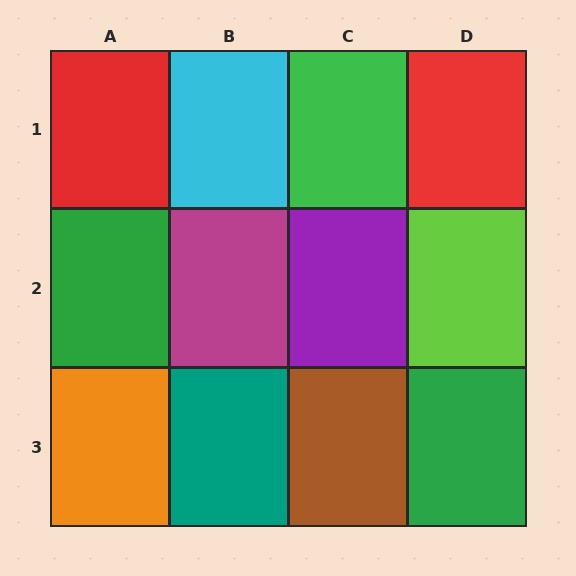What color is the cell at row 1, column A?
Red.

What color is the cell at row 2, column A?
Green.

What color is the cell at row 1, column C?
Green.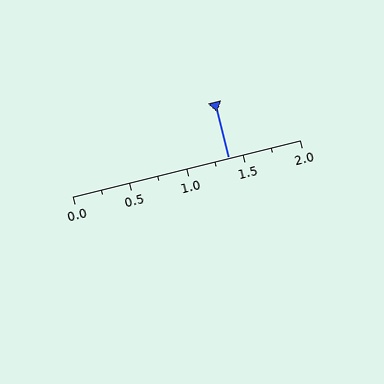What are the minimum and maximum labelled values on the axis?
The axis runs from 0.0 to 2.0.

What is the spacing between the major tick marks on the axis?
The major ticks are spaced 0.5 apart.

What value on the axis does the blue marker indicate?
The marker indicates approximately 1.38.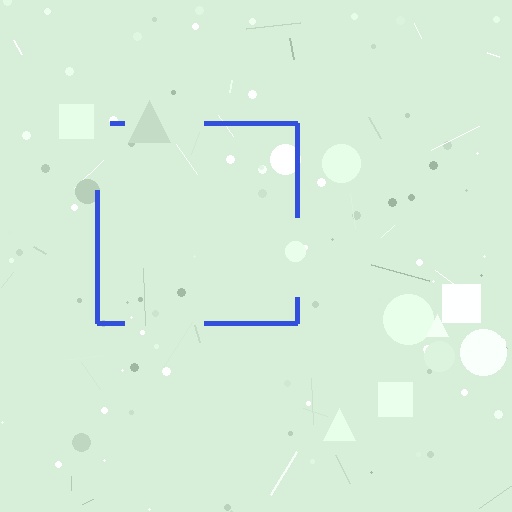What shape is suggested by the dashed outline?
The dashed outline suggests a square.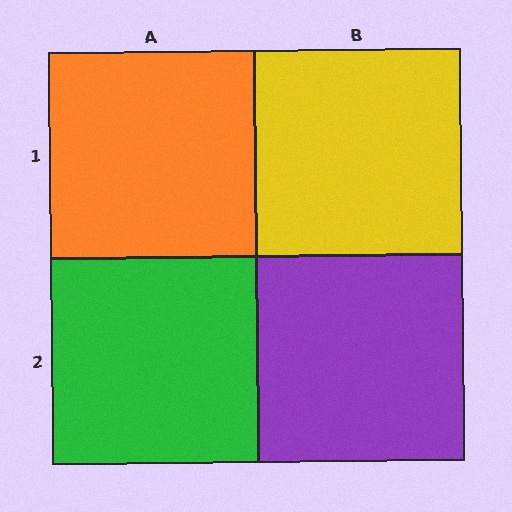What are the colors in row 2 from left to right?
Green, purple.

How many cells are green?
1 cell is green.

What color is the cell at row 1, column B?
Yellow.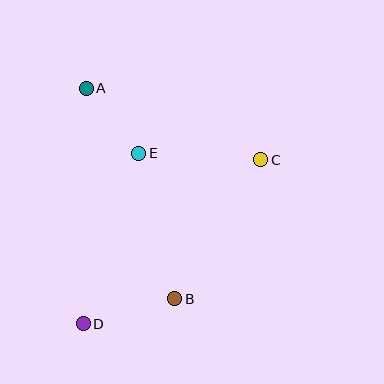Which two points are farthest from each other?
Points C and D are farthest from each other.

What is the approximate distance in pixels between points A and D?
The distance between A and D is approximately 235 pixels.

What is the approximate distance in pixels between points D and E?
The distance between D and E is approximately 179 pixels.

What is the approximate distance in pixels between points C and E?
The distance between C and E is approximately 122 pixels.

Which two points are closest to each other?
Points A and E are closest to each other.